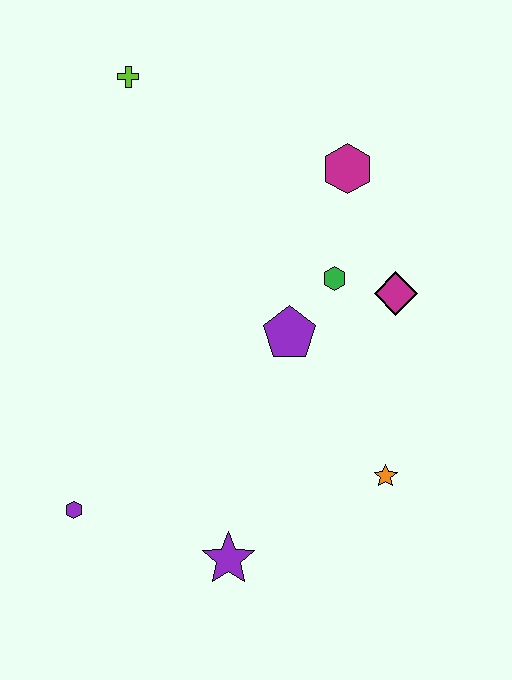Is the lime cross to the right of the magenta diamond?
No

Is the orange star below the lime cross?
Yes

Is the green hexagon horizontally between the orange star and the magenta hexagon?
No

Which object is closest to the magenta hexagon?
The green hexagon is closest to the magenta hexagon.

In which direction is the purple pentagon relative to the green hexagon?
The purple pentagon is below the green hexagon.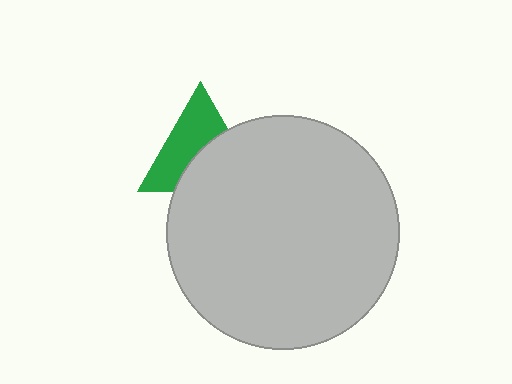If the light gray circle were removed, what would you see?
You would see the complete green triangle.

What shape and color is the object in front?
The object in front is a light gray circle.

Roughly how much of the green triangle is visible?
About half of it is visible (roughly 54%).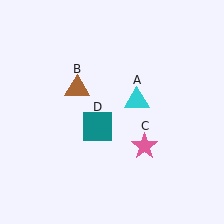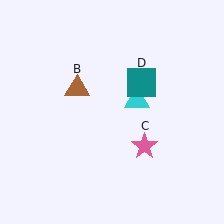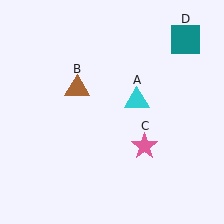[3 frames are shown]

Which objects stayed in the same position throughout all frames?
Cyan triangle (object A) and brown triangle (object B) and pink star (object C) remained stationary.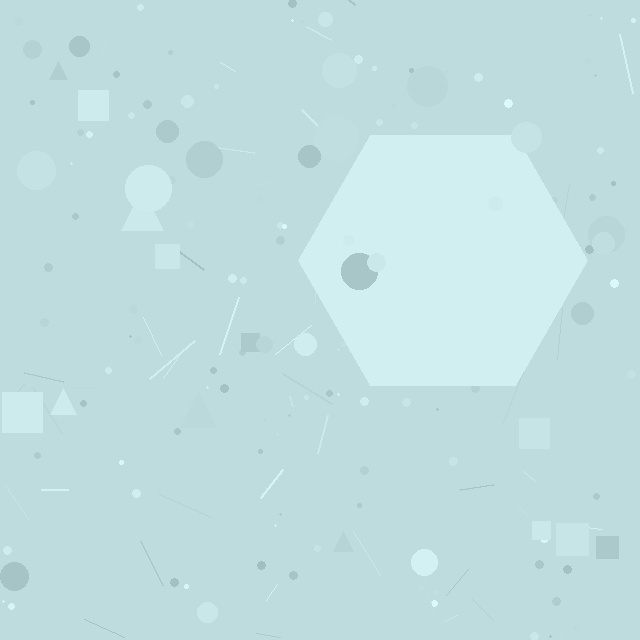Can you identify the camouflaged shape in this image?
The camouflaged shape is a hexagon.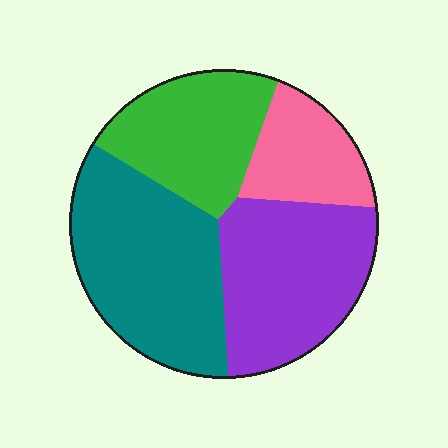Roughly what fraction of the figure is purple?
Purple takes up between a quarter and a half of the figure.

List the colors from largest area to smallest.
From largest to smallest: teal, purple, green, pink.